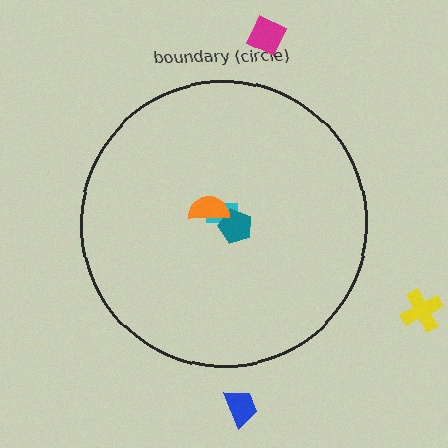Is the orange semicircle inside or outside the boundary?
Inside.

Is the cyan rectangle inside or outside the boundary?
Inside.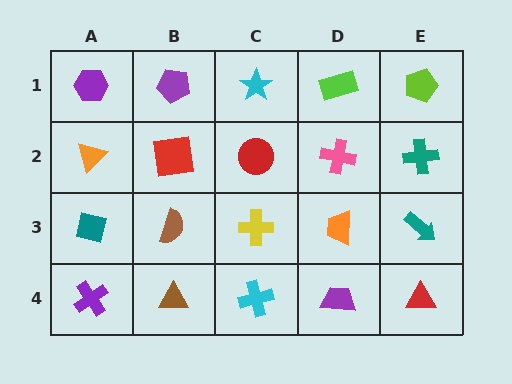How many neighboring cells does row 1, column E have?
2.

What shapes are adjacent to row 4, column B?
A brown semicircle (row 3, column B), a purple cross (row 4, column A), a cyan cross (row 4, column C).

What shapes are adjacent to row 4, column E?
A teal arrow (row 3, column E), a purple trapezoid (row 4, column D).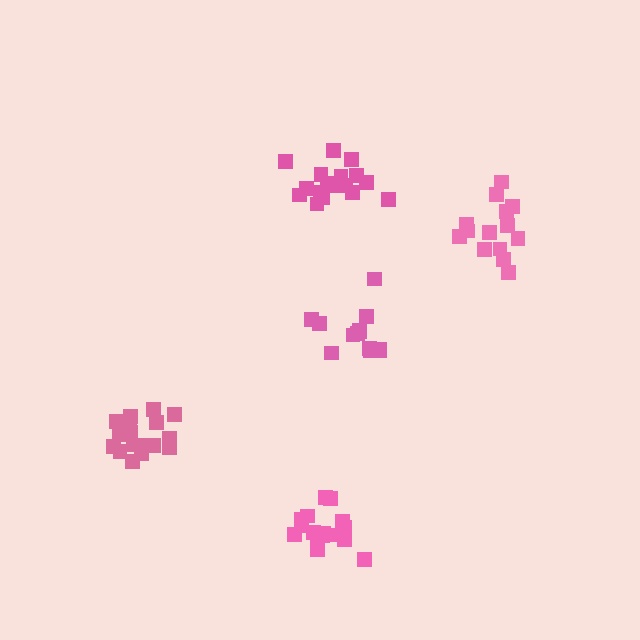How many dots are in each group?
Group 1: 16 dots, Group 2: 19 dots, Group 3: 14 dots, Group 4: 13 dots, Group 5: 17 dots (79 total).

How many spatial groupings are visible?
There are 5 spatial groupings.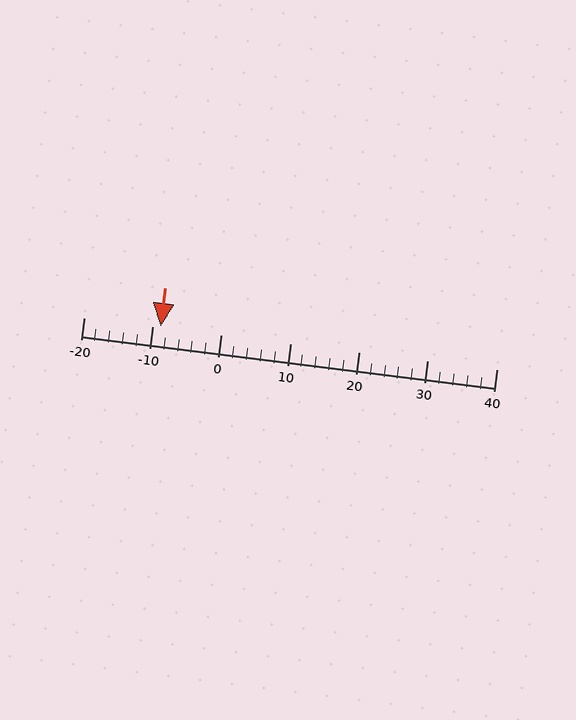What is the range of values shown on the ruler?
The ruler shows values from -20 to 40.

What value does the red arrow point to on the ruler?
The red arrow points to approximately -9.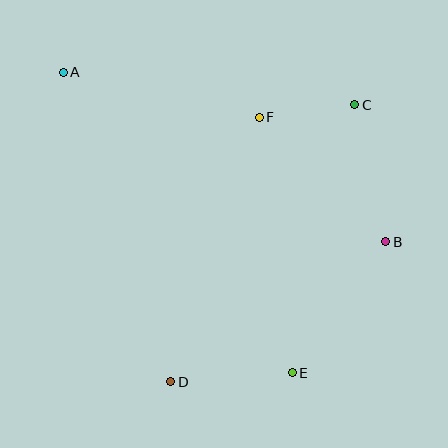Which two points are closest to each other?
Points C and F are closest to each other.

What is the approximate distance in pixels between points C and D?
The distance between C and D is approximately 333 pixels.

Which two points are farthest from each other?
Points A and E are farthest from each other.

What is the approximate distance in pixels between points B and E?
The distance between B and E is approximately 161 pixels.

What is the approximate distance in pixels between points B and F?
The distance between B and F is approximately 178 pixels.